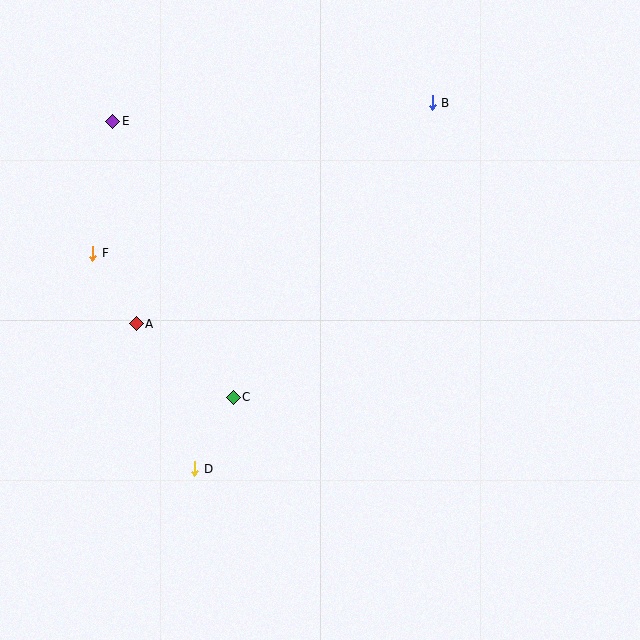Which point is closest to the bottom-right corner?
Point C is closest to the bottom-right corner.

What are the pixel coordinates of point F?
Point F is at (93, 253).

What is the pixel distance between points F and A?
The distance between F and A is 83 pixels.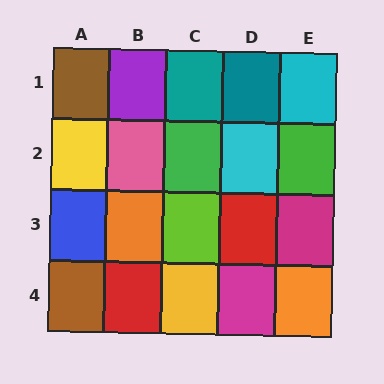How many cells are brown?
2 cells are brown.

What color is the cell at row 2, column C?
Green.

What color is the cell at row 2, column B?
Pink.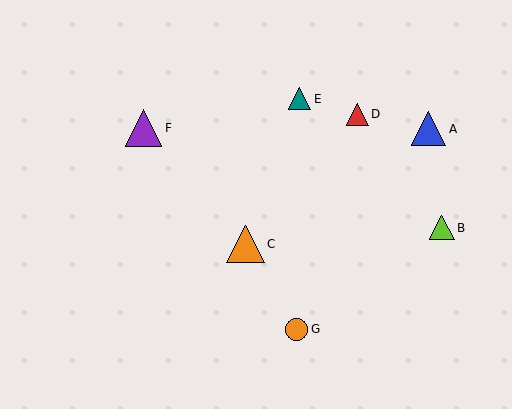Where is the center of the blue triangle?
The center of the blue triangle is at (429, 129).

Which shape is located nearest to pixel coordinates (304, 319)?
The orange circle (labeled G) at (297, 329) is nearest to that location.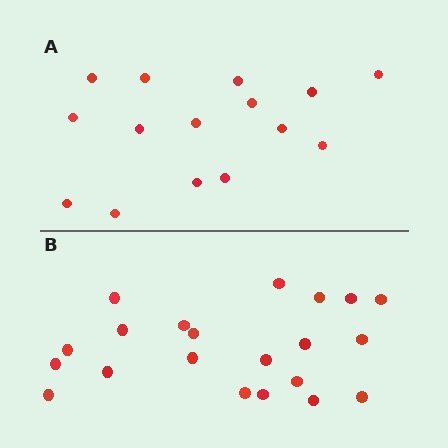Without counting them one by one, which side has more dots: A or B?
Region B (the bottom region) has more dots.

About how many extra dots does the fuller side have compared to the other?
Region B has about 6 more dots than region A.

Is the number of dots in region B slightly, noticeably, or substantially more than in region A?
Region B has noticeably more, but not dramatically so. The ratio is roughly 1.4 to 1.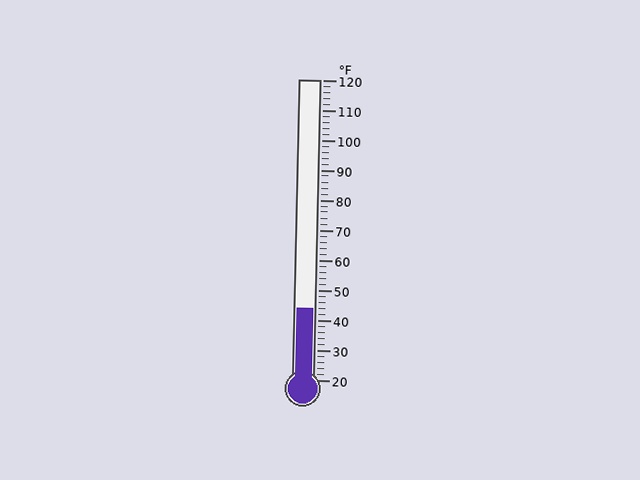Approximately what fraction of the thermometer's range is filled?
The thermometer is filled to approximately 25% of its range.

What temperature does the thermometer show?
The thermometer shows approximately 44°F.